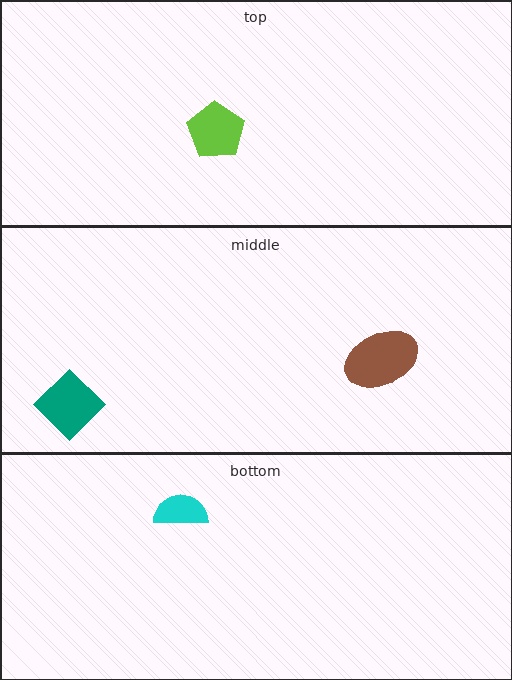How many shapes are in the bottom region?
1.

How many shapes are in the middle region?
2.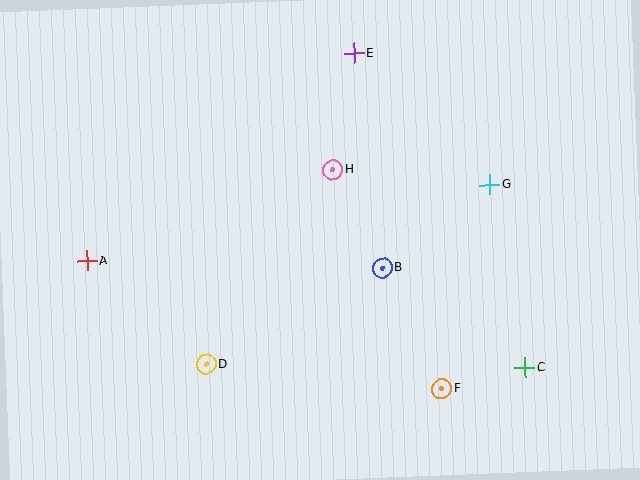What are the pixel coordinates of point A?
Point A is at (87, 261).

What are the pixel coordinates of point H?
Point H is at (333, 170).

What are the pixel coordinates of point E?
Point E is at (354, 53).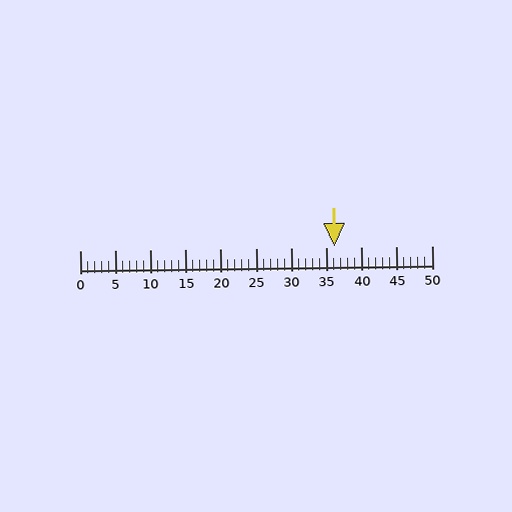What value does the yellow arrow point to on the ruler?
The yellow arrow points to approximately 36.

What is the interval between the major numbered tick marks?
The major tick marks are spaced 5 units apart.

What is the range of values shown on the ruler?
The ruler shows values from 0 to 50.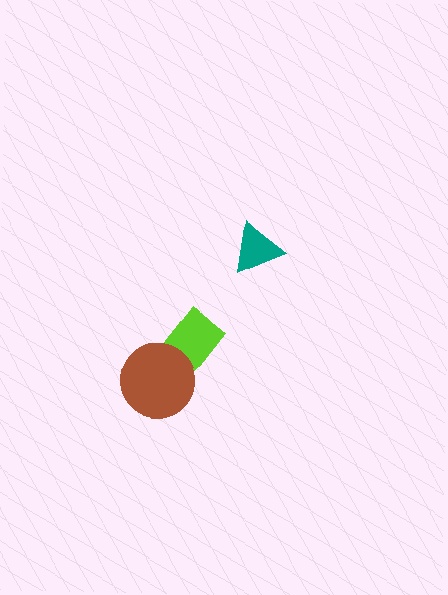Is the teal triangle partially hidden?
No, no other shape covers it.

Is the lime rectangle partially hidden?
Yes, it is partially covered by another shape.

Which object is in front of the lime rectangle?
The brown circle is in front of the lime rectangle.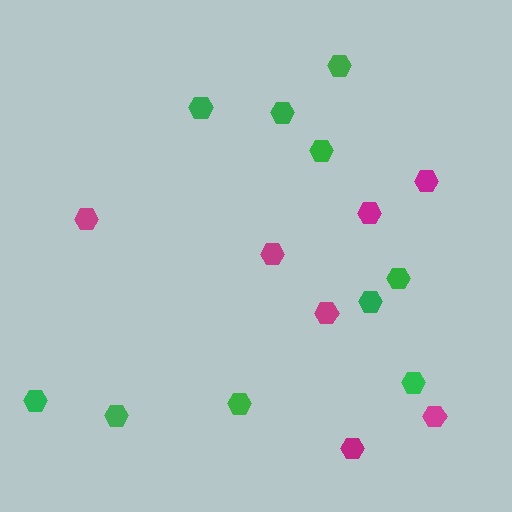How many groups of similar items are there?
There are 2 groups: one group of magenta hexagons (7) and one group of green hexagons (10).